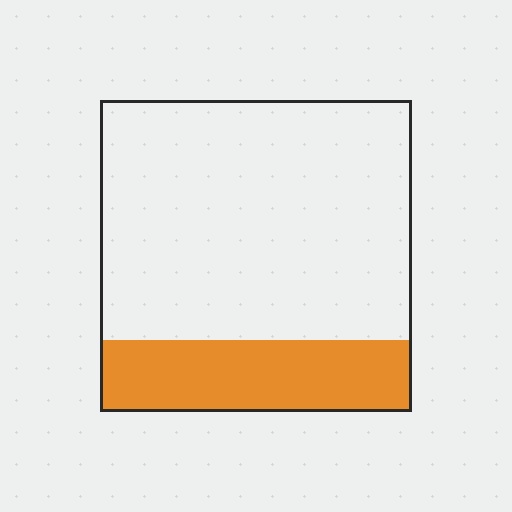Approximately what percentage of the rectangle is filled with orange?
Approximately 25%.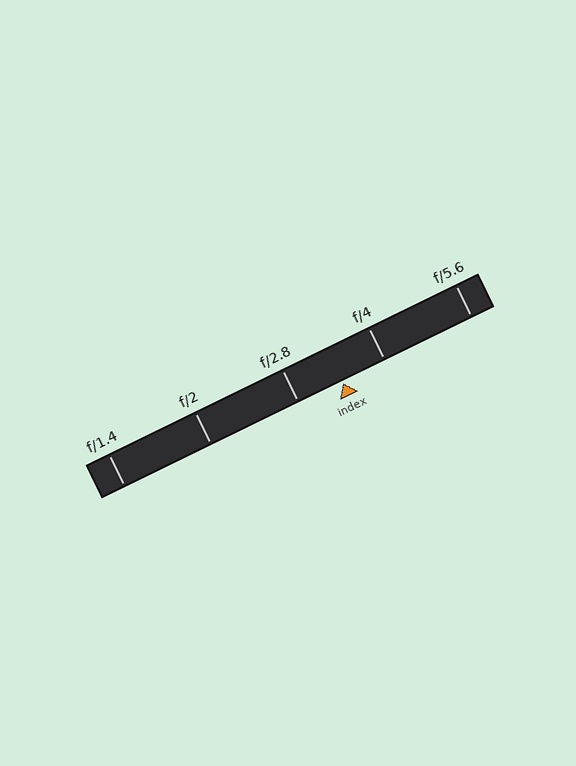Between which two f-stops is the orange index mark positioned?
The index mark is between f/2.8 and f/4.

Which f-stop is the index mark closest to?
The index mark is closest to f/4.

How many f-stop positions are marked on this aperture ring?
There are 5 f-stop positions marked.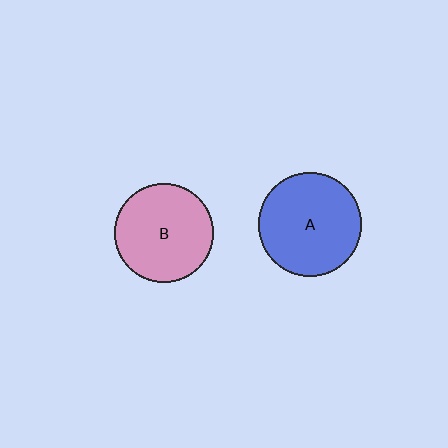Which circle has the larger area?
Circle A (blue).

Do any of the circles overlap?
No, none of the circles overlap.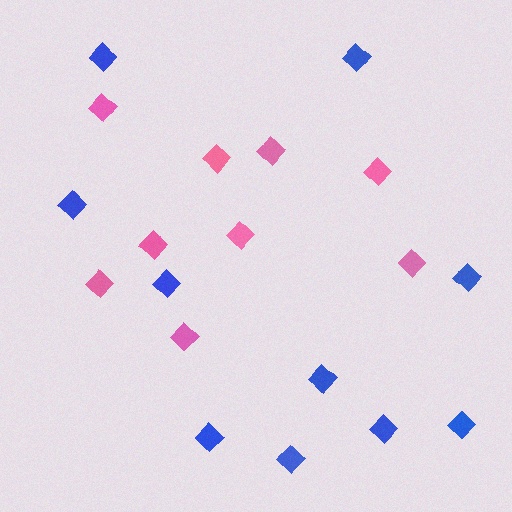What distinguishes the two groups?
There are 2 groups: one group of pink diamonds (9) and one group of blue diamonds (10).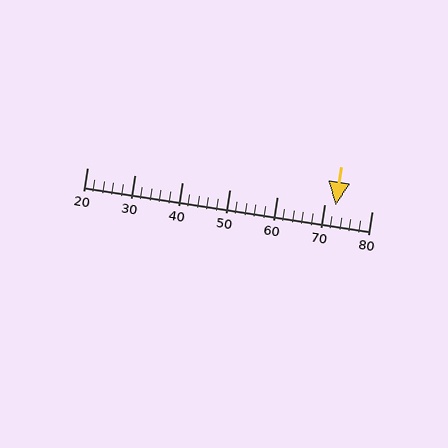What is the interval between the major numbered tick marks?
The major tick marks are spaced 10 units apart.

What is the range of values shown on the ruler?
The ruler shows values from 20 to 80.